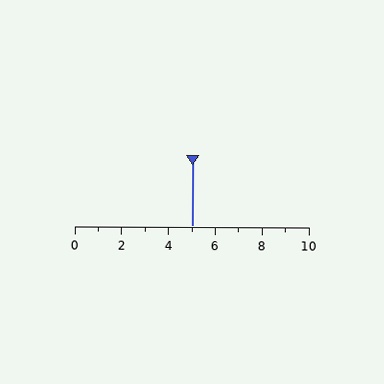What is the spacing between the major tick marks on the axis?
The major ticks are spaced 2 apart.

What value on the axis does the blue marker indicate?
The marker indicates approximately 5.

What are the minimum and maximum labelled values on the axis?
The axis runs from 0 to 10.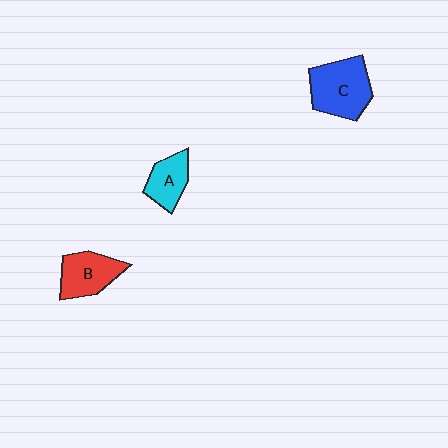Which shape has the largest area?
Shape C (blue).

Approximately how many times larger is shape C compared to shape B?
Approximately 1.3 times.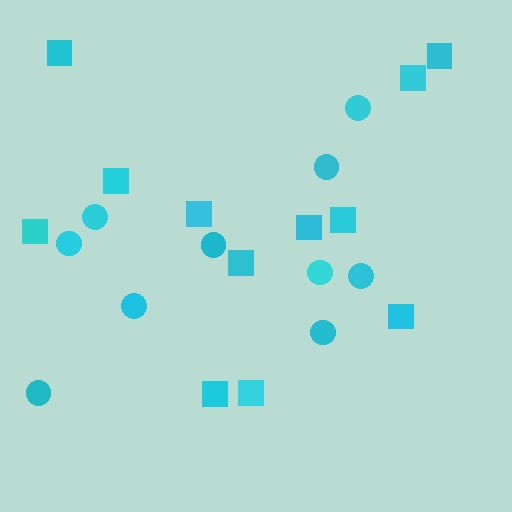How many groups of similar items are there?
There are 2 groups: one group of squares (12) and one group of circles (10).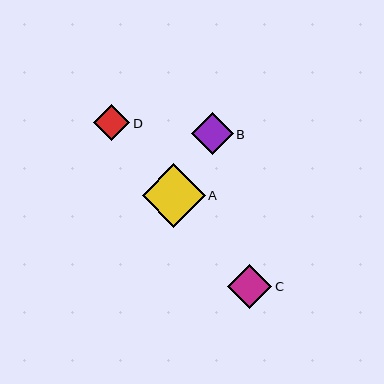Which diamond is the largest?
Diamond A is the largest with a size of approximately 63 pixels.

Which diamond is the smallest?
Diamond D is the smallest with a size of approximately 37 pixels.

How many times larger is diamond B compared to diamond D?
Diamond B is approximately 1.1 times the size of diamond D.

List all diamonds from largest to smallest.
From largest to smallest: A, C, B, D.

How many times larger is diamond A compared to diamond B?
Diamond A is approximately 1.5 times the size of diamond B.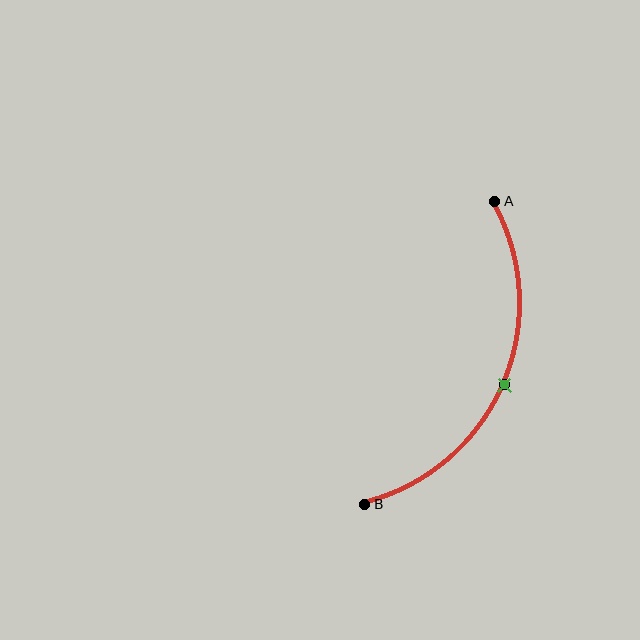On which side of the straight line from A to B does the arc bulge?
The arc bulges to the right of the straight line connecting A and B.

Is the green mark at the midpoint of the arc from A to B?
Yes. The green mark lies on the arc at equal arc-length from both A and B — it is the arc midpoint.